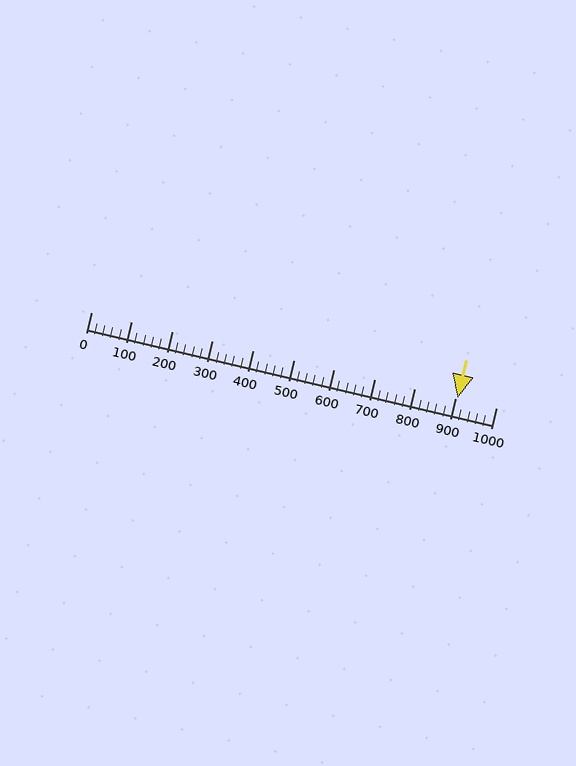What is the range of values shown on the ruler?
The ruler shows values from 0 to 1000.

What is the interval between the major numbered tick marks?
The major tick marks are spaced 100 units apart.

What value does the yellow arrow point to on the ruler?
The yellow arrow points to approximately 906.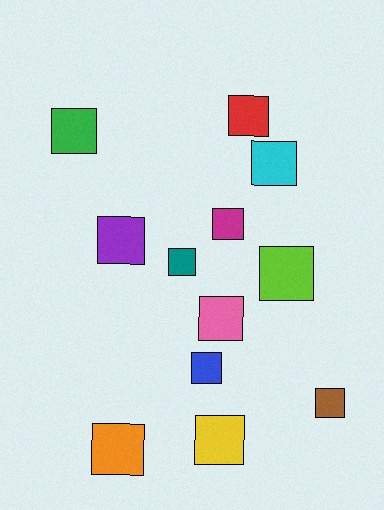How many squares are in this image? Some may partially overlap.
There are 12 squares.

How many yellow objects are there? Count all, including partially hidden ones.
There is 1 yellow object.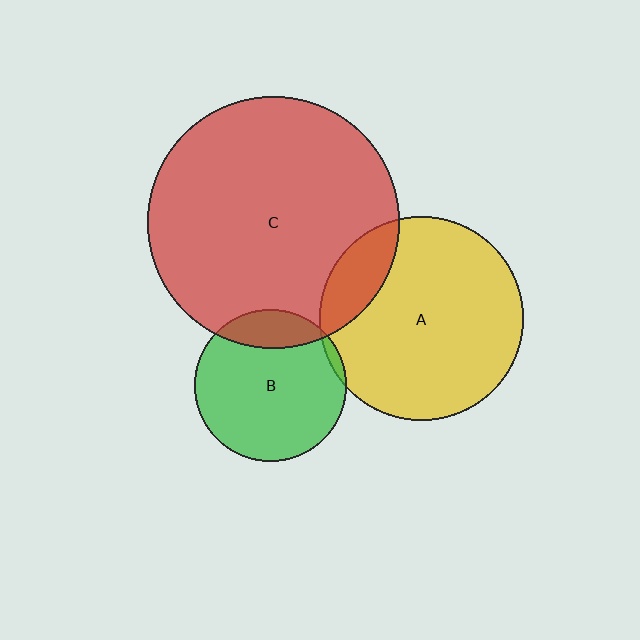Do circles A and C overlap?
Yes.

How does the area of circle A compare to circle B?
Approximately 1.8 times.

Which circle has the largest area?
Circle C (red).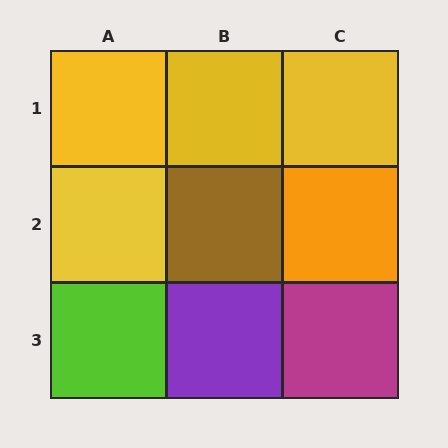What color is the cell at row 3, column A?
Lime.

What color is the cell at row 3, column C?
Magenta.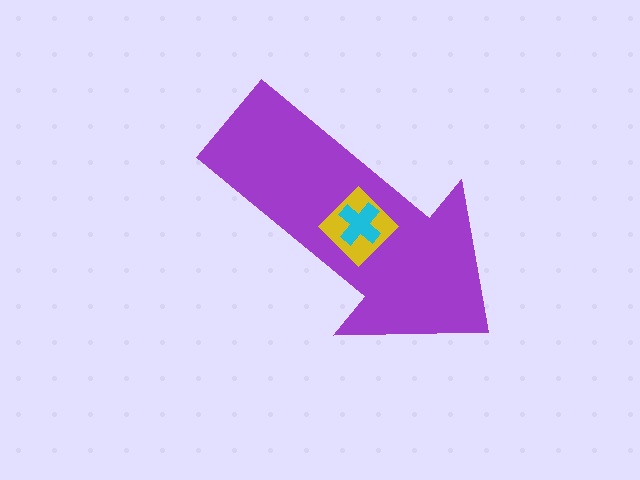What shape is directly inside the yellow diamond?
The cyan cross.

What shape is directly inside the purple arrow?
The yellow diamond.